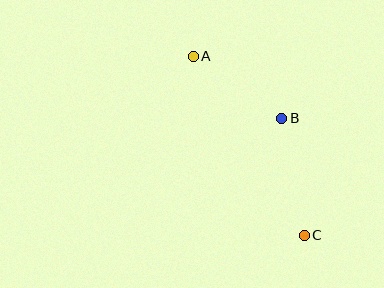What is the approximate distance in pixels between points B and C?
The distance between B and C is approximately 119 pixels.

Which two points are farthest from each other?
Points A and C are farthest from each other.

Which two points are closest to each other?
Points A and B are closest to each other.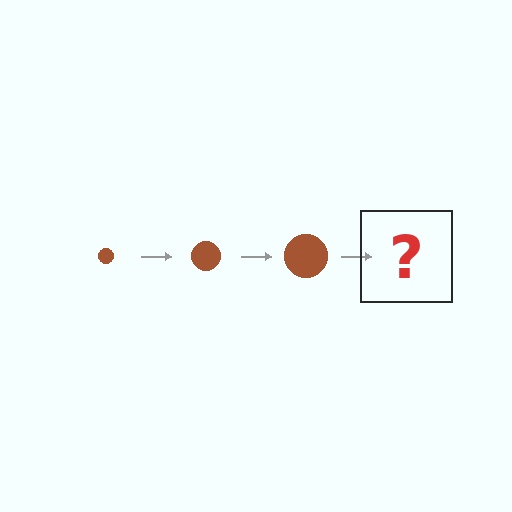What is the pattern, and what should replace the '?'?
The pattern is that the circle gets progressively larger each step. The '?' should be a brown circle, larger than the previous one.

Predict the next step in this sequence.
The next step is a brown circle, larger than the previous one.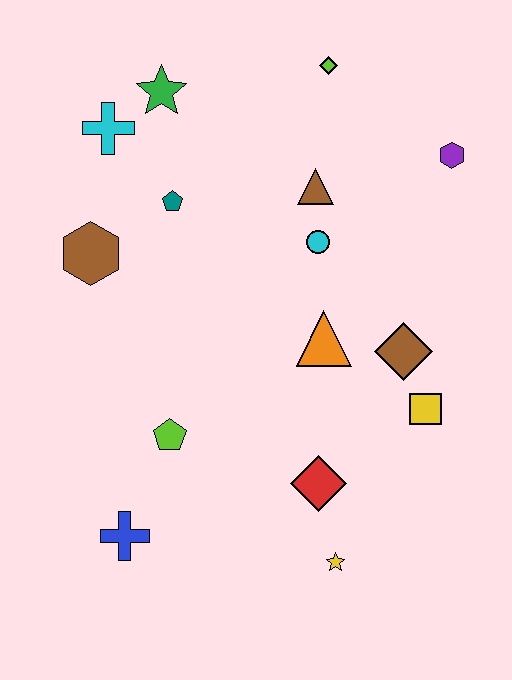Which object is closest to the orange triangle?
The brown diamond is closest to the orange triangle.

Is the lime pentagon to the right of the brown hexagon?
Yes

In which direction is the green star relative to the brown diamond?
The green star is above the brown diamond.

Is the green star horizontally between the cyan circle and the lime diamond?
No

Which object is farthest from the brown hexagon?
The yellow star is farthest from the brown hexagon.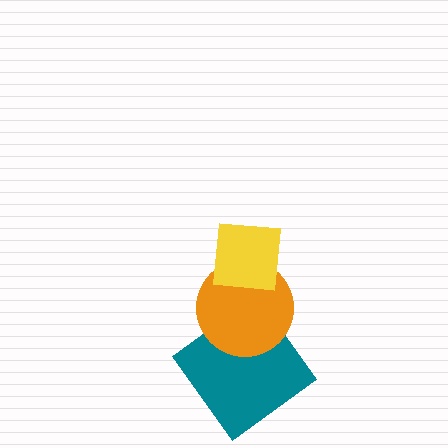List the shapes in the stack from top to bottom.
From top to bottom: the yellow square, the orange circle, the teal diamond.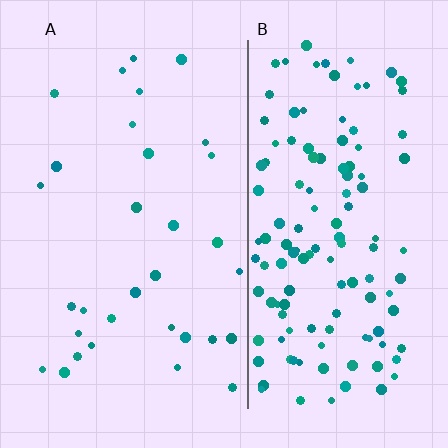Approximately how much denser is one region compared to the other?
Approximately 4.2× — region B over region A.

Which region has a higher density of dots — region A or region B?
B (the right).